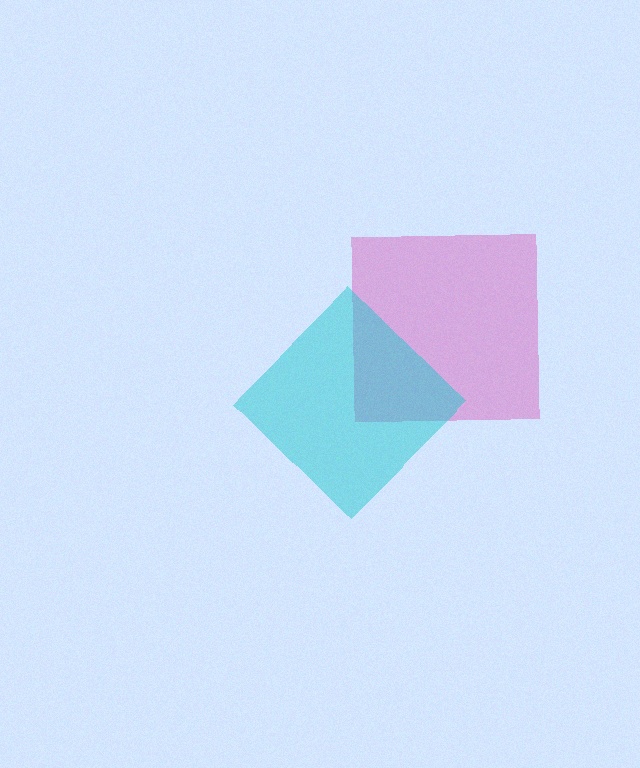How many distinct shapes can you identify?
There are 2 distinct shapes: a pink square, a cyan diamond.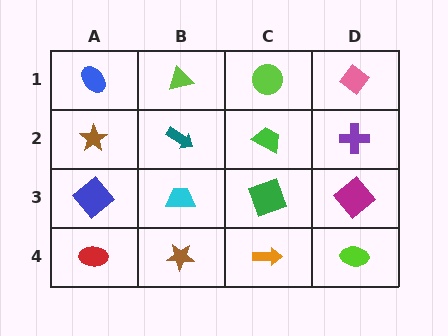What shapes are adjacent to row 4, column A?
A blue diamond (row 3, column A), a brown star (row 4, column B).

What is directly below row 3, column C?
An orange arrow.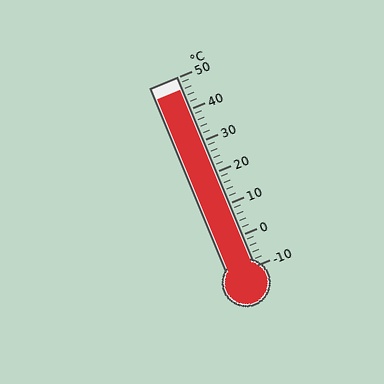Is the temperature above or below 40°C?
The temperature is above 40°C.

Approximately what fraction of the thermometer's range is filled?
The thermometer is filled to approximately 95% of its range.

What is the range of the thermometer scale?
The thermometer scale ranges from -10°C to 50°C.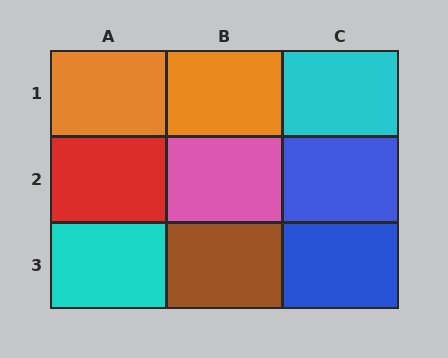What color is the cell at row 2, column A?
Red.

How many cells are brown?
1 cell is brown.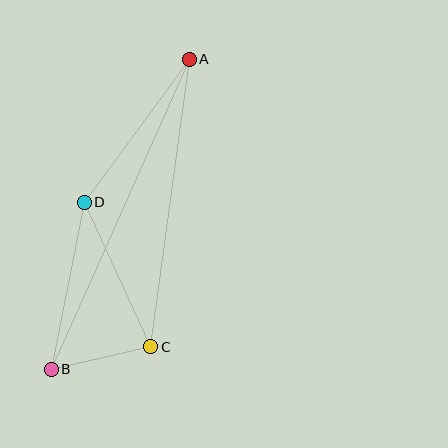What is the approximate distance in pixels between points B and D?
The distance between B and D is approximately 170 pixels.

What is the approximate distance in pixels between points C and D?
The distance between C and D is approximately 159 pixels.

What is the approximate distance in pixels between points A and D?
The distance between A and D is approximately 177 pixels.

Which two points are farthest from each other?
Points A and B are farthest from each other.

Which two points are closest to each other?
Points B and C are closest to each other.